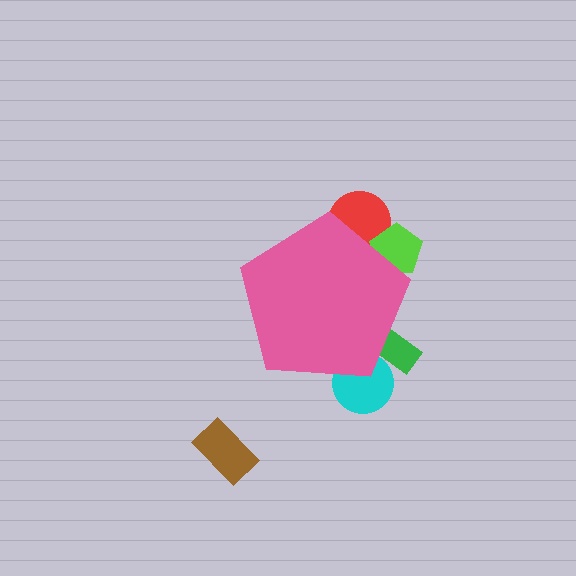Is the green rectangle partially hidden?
Yes, the green rectangle is partially hidden behind the pink pentagon.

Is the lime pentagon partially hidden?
Yes, the lime pentagon is partially hidden behind the pink pentagon.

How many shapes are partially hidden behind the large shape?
4 shapes are partially hidden.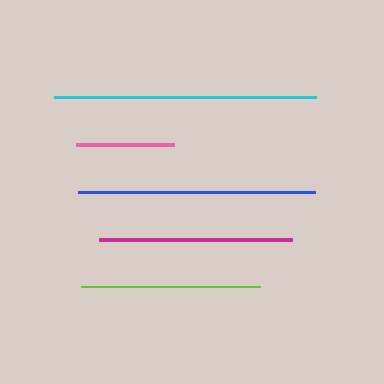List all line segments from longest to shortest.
From longest to shortest: cyan, blue, magenta, lime, pink.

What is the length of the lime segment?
The lime segment is approximately 179 pixels long.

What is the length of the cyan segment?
The cyan segment is approximately 262 pixels long.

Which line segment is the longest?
The cyan line is the longest at approximately 262 pixels.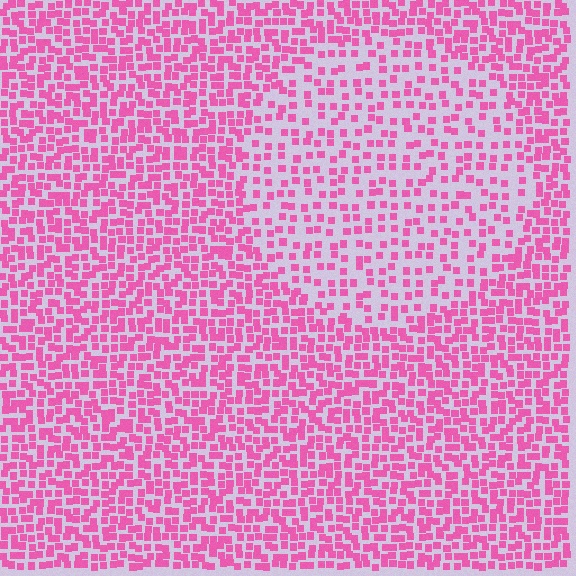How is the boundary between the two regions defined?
The boundary is defined by a change in element density (approximately 1.9x ratio). All elements are the same color, size, and shape.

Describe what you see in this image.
The image contains small pink elements arranged at two different densities. A circle-shaped region is visible where the elements are less densely packed than the surrounding area.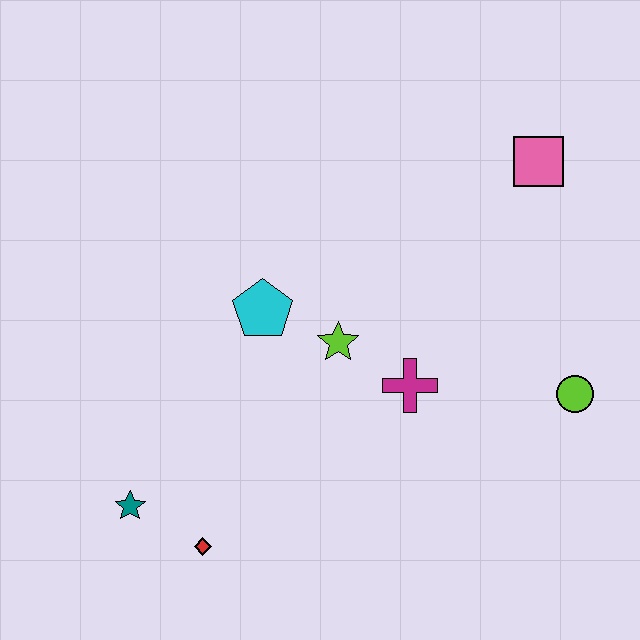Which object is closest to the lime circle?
The magenta cross is closest to the lime circle.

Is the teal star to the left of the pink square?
Yes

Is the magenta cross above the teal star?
Yes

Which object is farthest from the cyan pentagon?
The lime circle is farthest from the cyan pentagon.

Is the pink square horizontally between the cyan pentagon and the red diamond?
No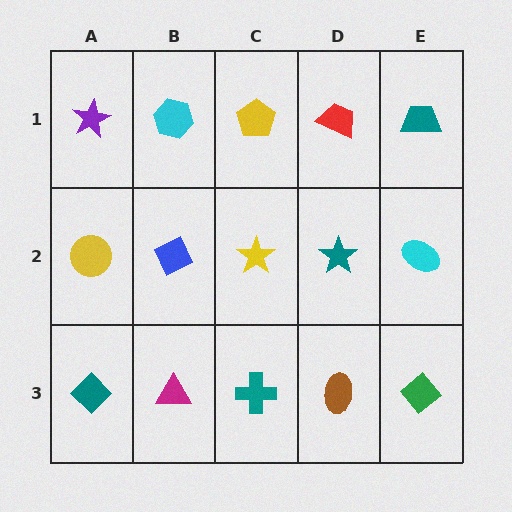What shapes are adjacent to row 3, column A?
A yellow circle (row 2, column A), a magenta triangle (row 3, column B).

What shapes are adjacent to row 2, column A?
A purple star (row 1, column A), a teal diamond (row 3, column A), a blue diamond (row 2, column B).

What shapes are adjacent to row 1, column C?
A yellow star (row 2, column C), a cyan hexagon (row 1, column B), a red trapezoid (row 1, column D).